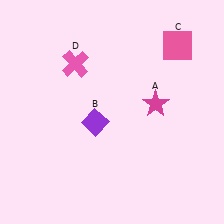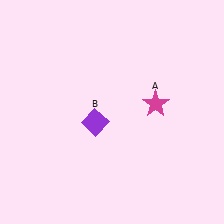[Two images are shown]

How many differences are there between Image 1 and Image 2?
There are 2 differences between the two images.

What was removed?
The pink cross (D), the pink square (C) were removed in Image 2.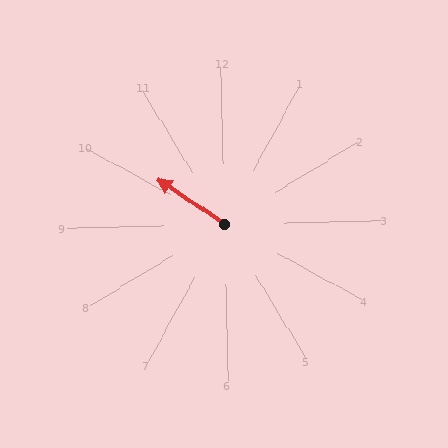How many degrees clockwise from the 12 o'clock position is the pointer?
Approximately 305 degrees.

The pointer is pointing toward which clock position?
Roughly 10 o'clock.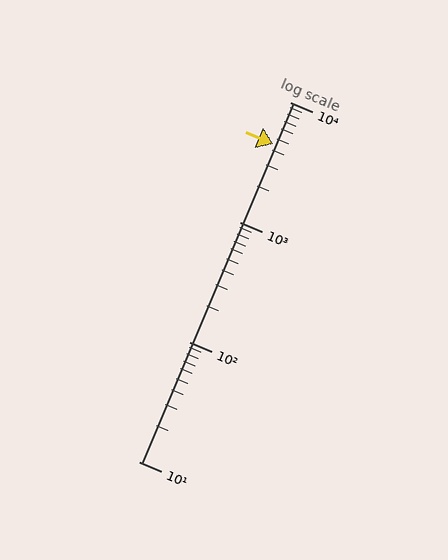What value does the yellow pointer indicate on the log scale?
The pointer indicates approximately 4500.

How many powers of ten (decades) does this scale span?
The scale spans 3 decades, from 10 to 10000.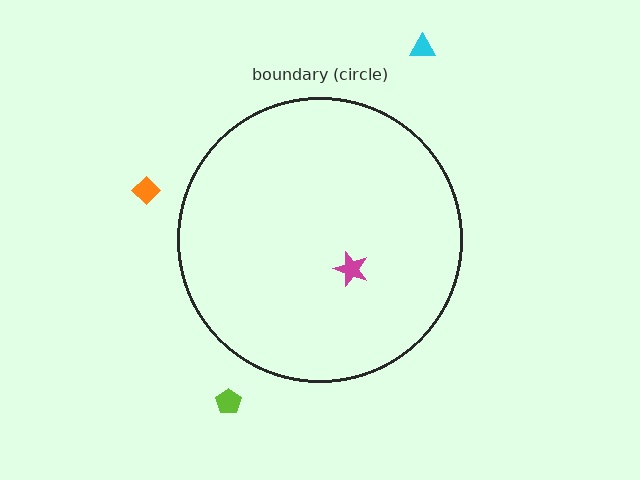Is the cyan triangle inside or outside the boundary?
Outside.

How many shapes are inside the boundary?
1 inside, 3 outside.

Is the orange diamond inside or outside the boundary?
Outside.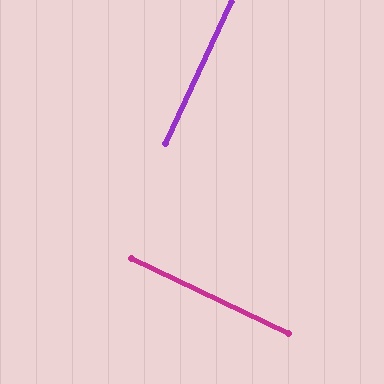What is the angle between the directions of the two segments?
Approximately 89 degrees.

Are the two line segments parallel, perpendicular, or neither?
Perpendicular — they meet at approximately 89°.